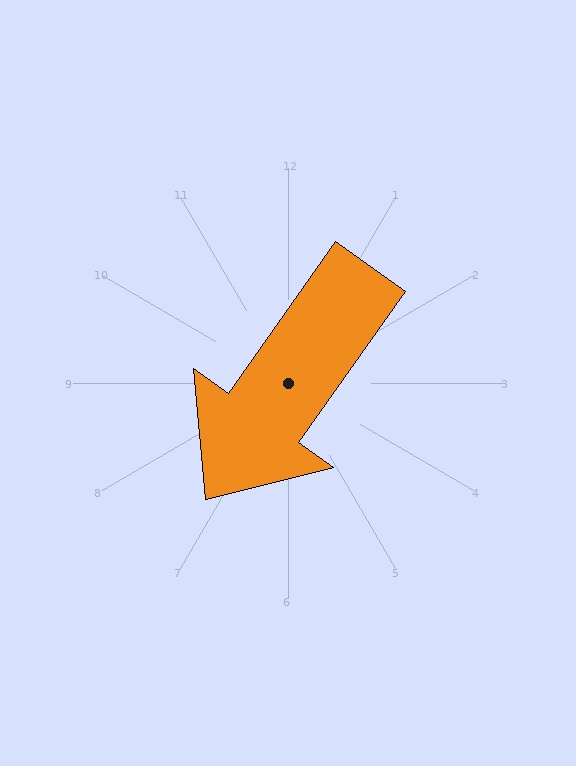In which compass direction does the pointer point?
Southwest.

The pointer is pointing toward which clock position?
Roughly 7 o'clock.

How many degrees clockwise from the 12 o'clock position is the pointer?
Approximately 215 degrees.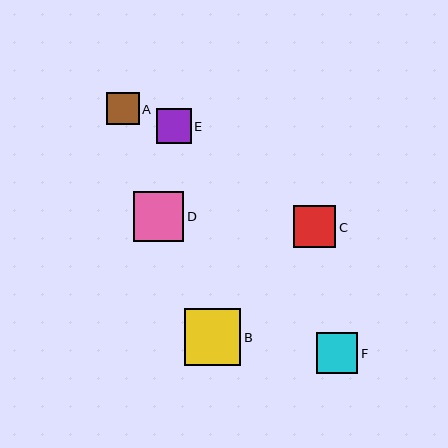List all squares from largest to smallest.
From largest to smallest: B, D, C, F, E, A.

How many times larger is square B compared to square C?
Square B is approximately 1.4 times the size of square C.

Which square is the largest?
Square B is the largest with a size of approximately 57 pixels.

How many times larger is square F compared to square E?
Square F is approximately 1.2 times the size of square E.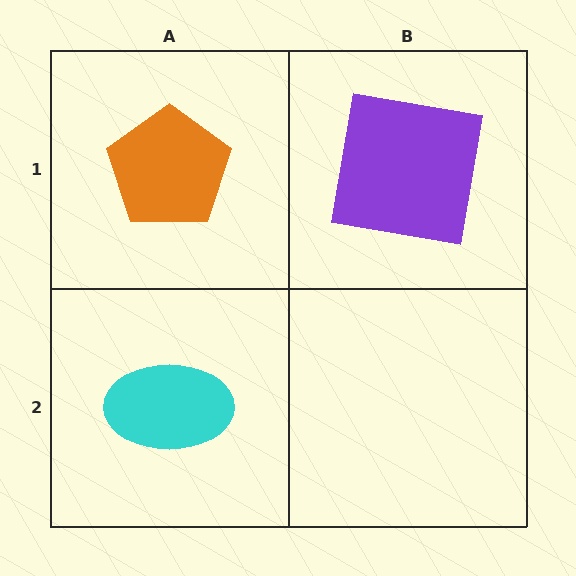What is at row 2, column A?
A cyan ellipse.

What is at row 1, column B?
A purple square.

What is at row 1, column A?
An orange pentagon.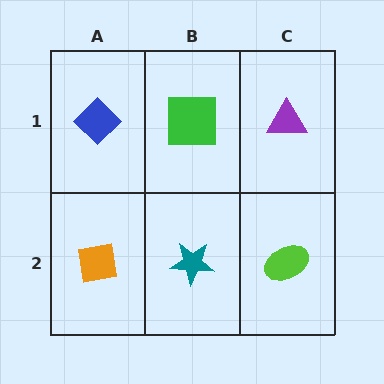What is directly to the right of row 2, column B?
A lime ellipse.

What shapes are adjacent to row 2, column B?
A green square (row 1, column B), an orange square (row 2, column A), a lime ellipse (row 2, column C).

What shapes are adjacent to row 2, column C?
A purple triangle (row 1, column C), a teal star (row 2, column B).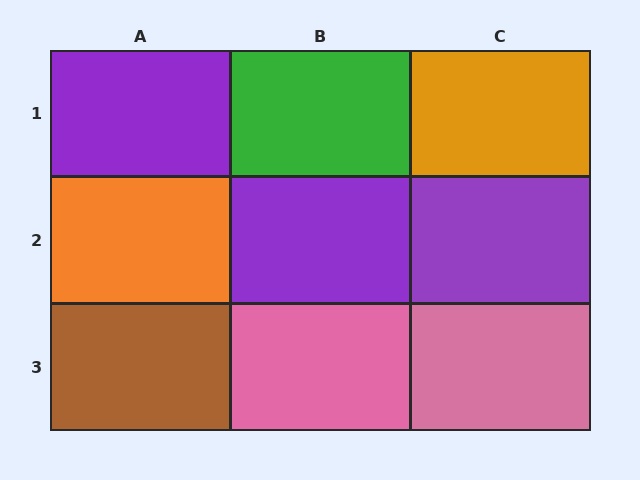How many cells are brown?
1 cell is brown.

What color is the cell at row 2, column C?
Purple.